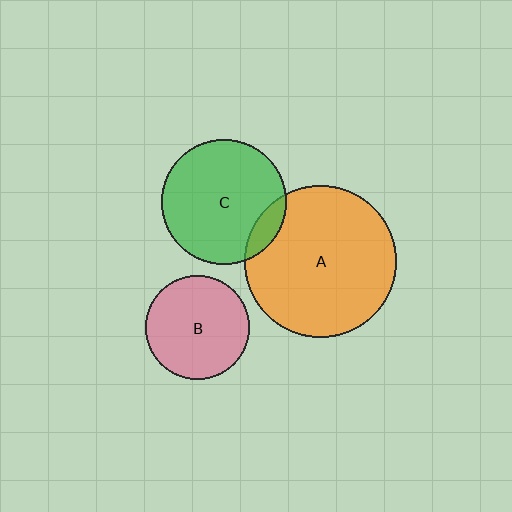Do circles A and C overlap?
Yes.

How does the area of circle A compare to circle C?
Approximately 1.5 times.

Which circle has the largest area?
Circle A (orange).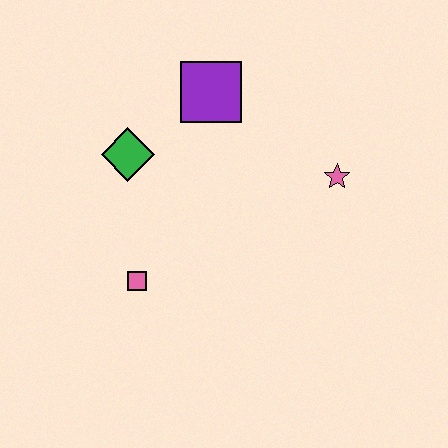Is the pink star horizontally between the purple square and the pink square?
No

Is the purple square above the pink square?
Yes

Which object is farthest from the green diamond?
The pink star is farthest from the green diamond.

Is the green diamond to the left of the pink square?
Yes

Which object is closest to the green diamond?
The purple square is closest to the green diamond.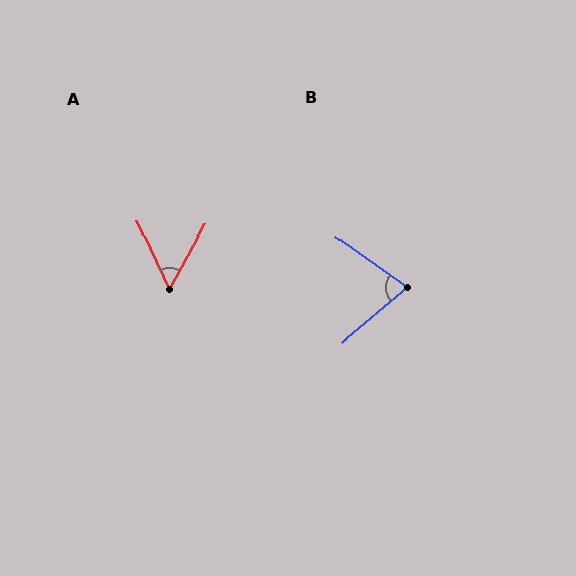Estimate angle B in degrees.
Approximately 76 degrees.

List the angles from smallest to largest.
A (54°), B (76°).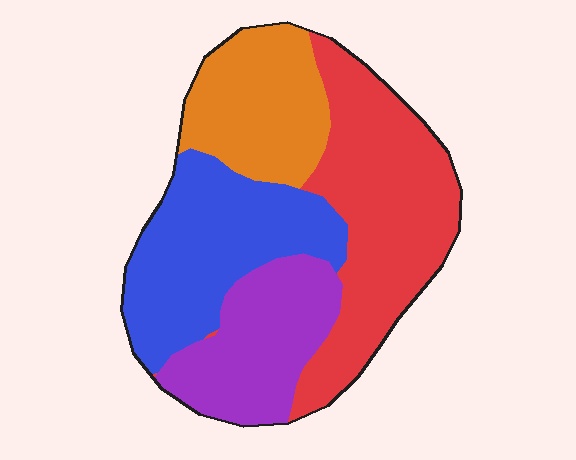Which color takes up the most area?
Red, at roughly 35%.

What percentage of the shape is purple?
Purple covers 20% of the shape.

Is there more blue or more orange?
Blue.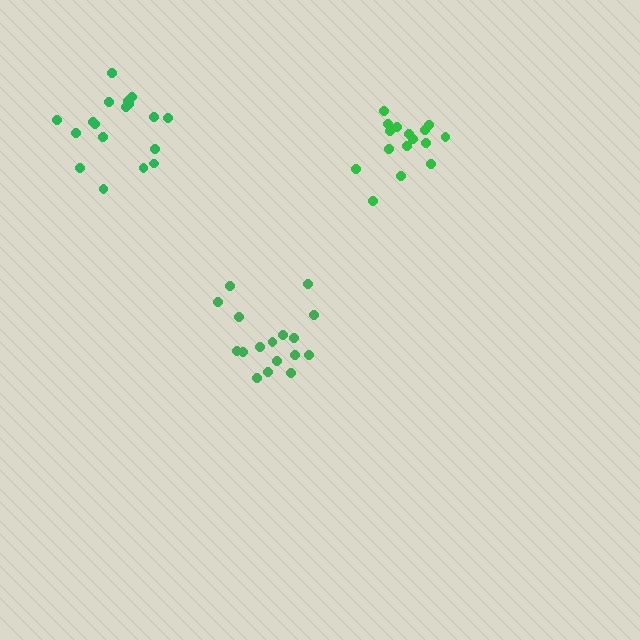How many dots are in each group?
Group 1: 17 dots, Group 2: 16 dots, Group 3: 18 dots (51 total).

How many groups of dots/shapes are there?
There are 3 groups.